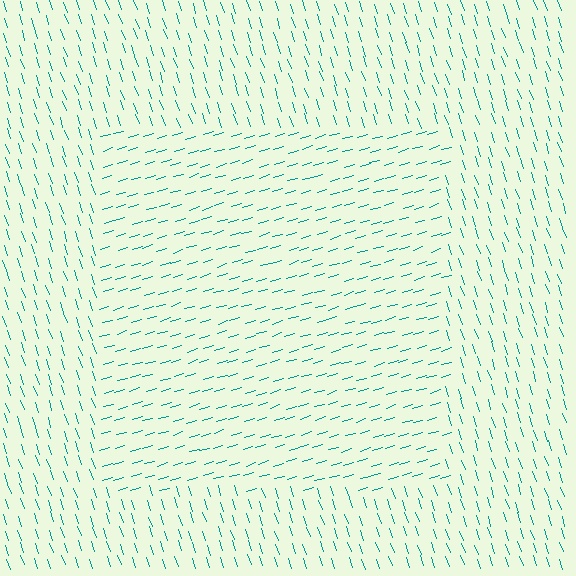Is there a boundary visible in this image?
Yes, there is a texture boundary formed by a change in line orientation.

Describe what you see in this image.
The image is filled with small teal line segments. A rectangle region in the image has lines oriented differently from the surrounding lines, creating a visible texture boundary.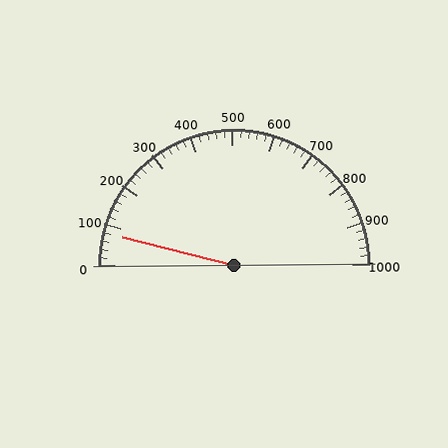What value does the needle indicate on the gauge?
The needle indicates approximately 80.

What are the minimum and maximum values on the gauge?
The gauge ranges from 0 to 1000.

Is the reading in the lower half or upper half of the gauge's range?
The reading is in the lower half of the range (0 to 1000).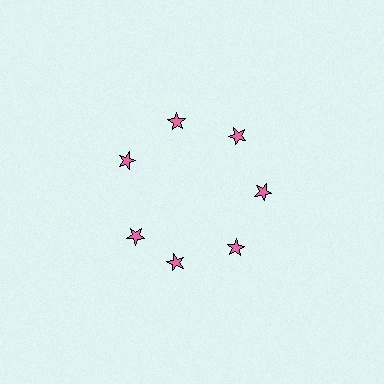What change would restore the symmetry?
The symmetry would be restored by rotating it back into even spacing with its neighbors so that all 7 stars sit at equal angles and equal distance from the center.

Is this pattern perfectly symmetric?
No. The 7 pink stars are arranged in a ring, but one element near the 8 o'clock position is rotated out of alignment along the ring, breaking the 7-fold rotational symmetry.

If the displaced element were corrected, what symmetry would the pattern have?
It would have 7-fold rotational symmetry — the pattern would map onto itself every 51 degrees.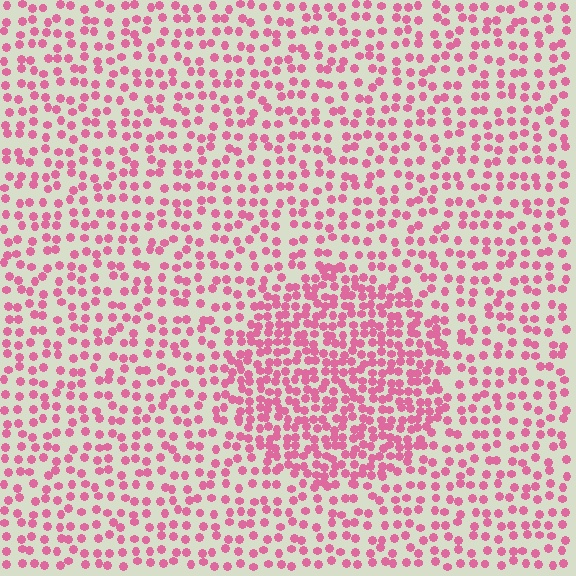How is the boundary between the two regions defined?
The boundary is defined by a change in element density (approximately 1.9x ratio). All elements are the same color, size, and shape.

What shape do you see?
I see a circle.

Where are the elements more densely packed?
The elements are more densely packed inside the circle boundary.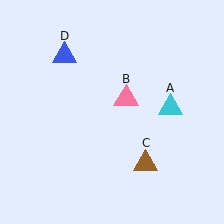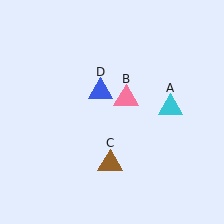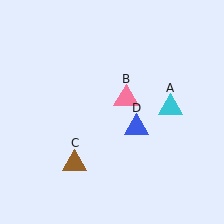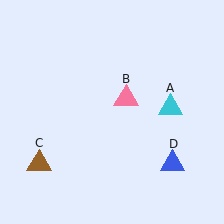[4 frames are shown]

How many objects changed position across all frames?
2 objects changed position: brown triangle (object C), blue triangle (object D).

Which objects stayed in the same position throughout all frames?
Cyan triangle (object A) and pink triangle (object B) remained stationary.